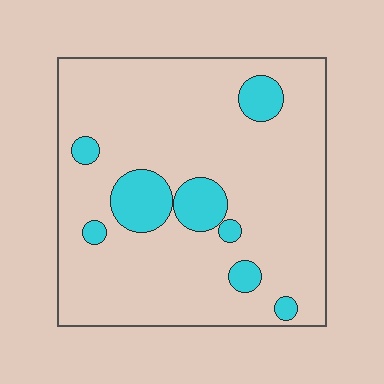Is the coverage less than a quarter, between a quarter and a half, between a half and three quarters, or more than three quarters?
Less than a quarter.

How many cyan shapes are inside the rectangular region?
8.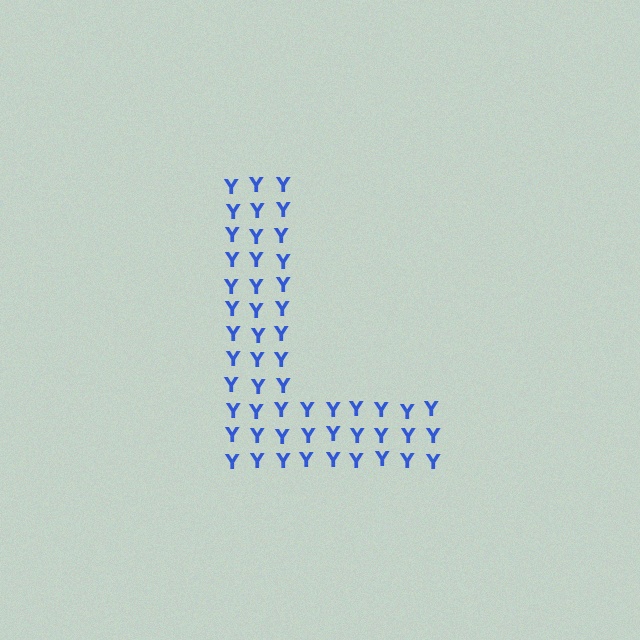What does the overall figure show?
The overall figure shows the letter L.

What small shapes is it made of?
It is made of small letter Y's.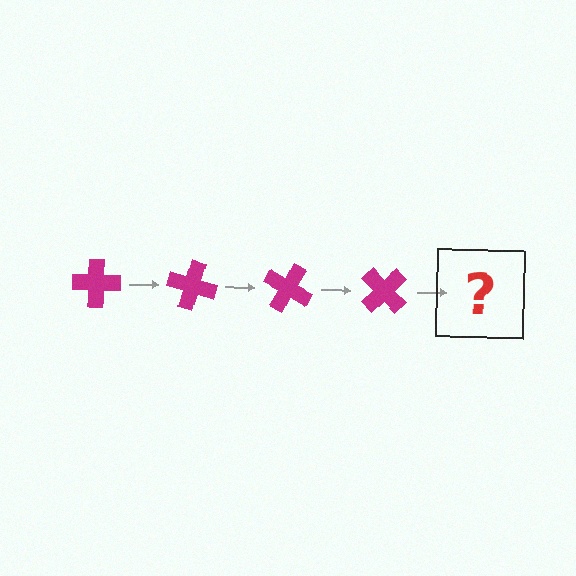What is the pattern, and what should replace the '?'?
The pattern is that the cross rotates 15 degrees each step. The '?' should be a magenta cross rotated 60 degrees.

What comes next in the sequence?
The next element should be a magenta cross rotated 60 degrees.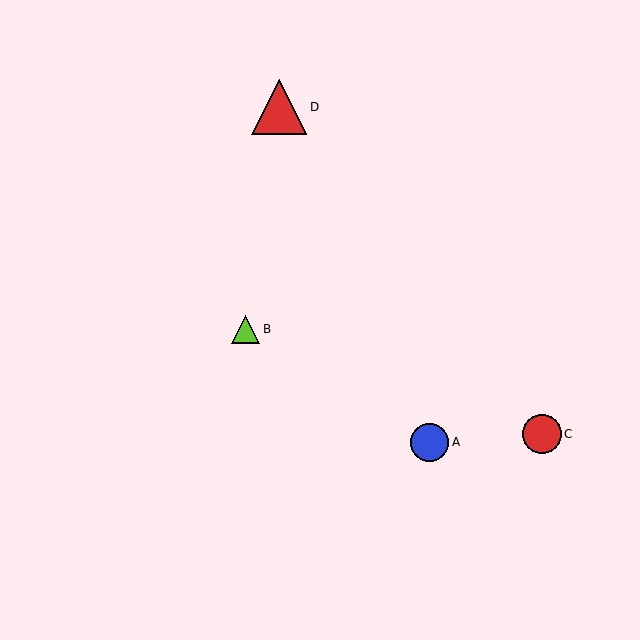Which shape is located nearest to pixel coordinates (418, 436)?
The blue circle (labeled A) at (430, 442) is nearest to that location.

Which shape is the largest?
The red triangle (labeled D) is the largest.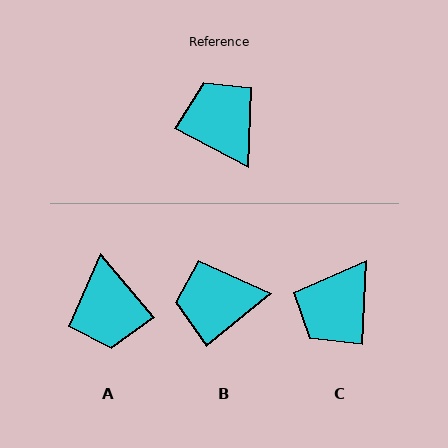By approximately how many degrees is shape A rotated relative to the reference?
Approximately 159 degrees counter-clockwise.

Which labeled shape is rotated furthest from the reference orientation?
A, about 159 degrees away.